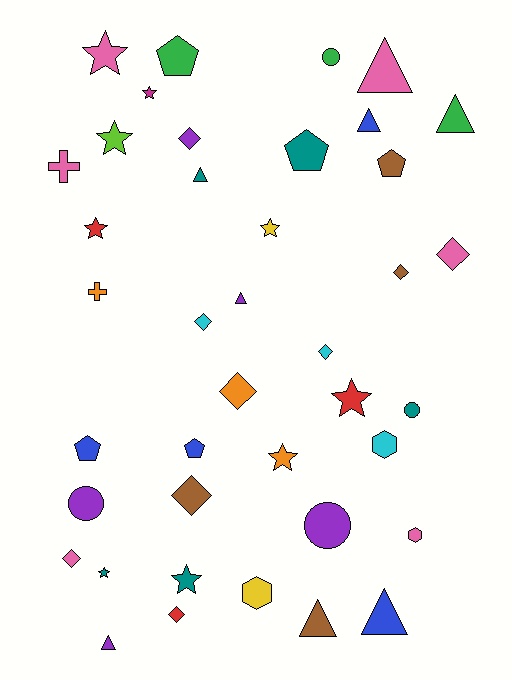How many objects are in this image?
There are 40 objects.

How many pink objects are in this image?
There are 6 pink objects.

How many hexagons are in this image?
There are 3 hexagons.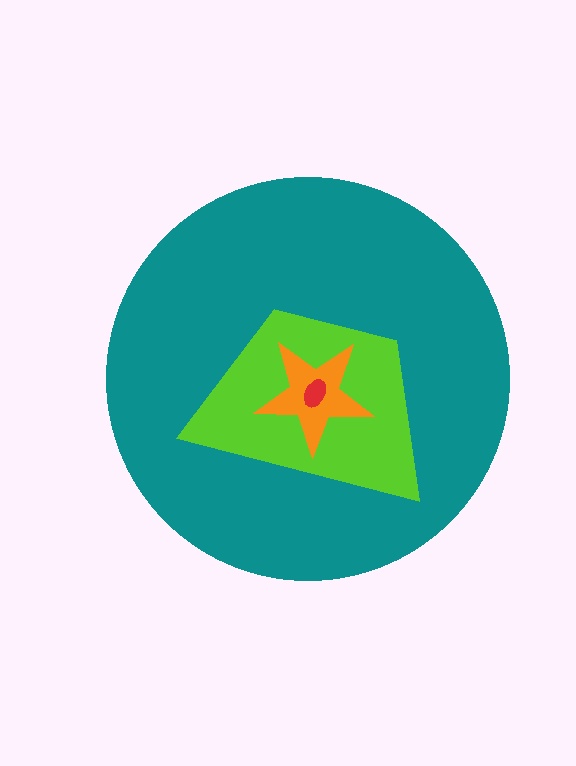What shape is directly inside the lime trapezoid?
The orange star.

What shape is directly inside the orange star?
The red ellipse.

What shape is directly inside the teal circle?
The lime trapezoid.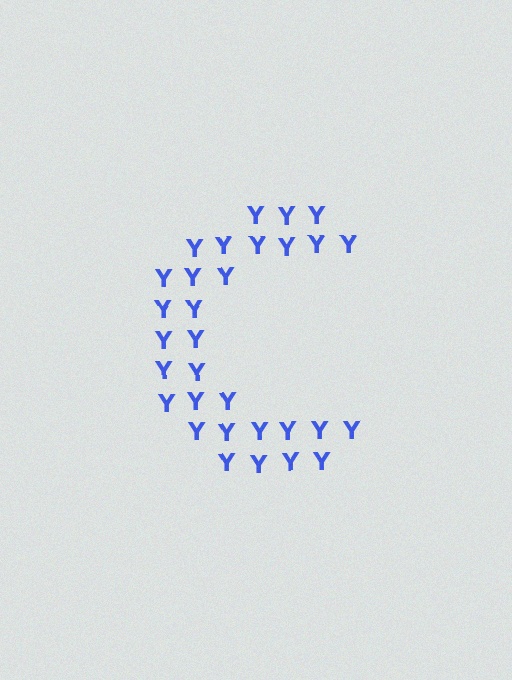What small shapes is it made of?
It is made of small letter Y's.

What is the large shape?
The large shape is the letter C.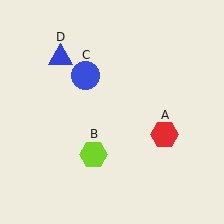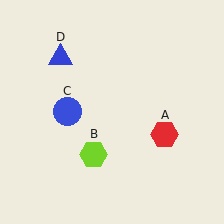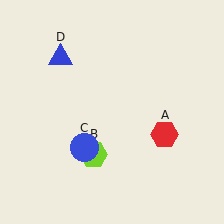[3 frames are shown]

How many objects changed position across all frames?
1 object changed position: blue circle (object C).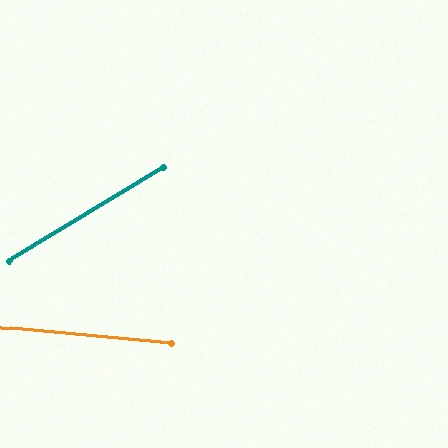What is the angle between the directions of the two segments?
Approximately 36 degrees.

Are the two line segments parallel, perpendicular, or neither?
Neither parallel nor perpendicular — they differ by about 36°.